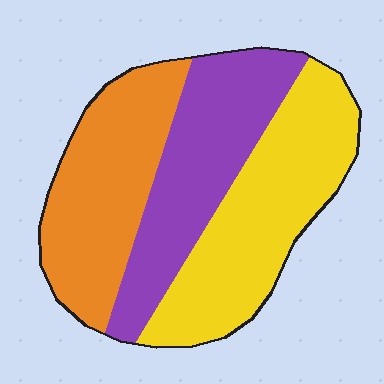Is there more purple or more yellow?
Yellow.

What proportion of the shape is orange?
Orange covers 32% of the shape.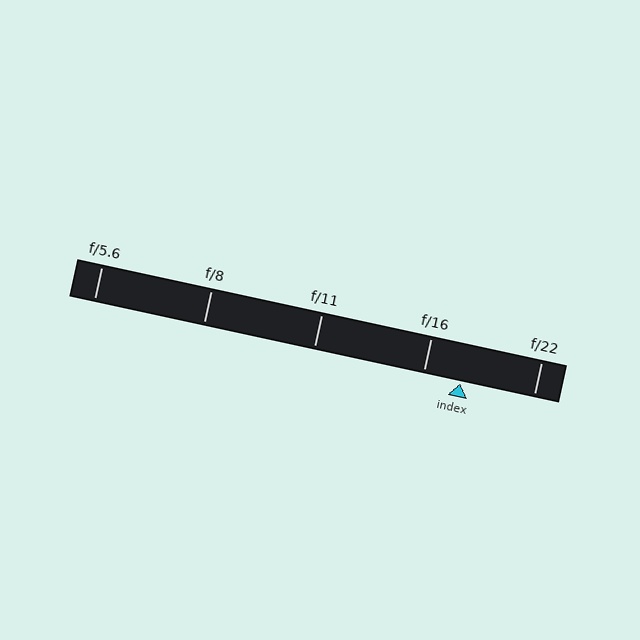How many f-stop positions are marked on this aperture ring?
There are 5 f-stop positions marked.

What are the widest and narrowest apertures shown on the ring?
The widest aperture shown is f/5.6 and the narrowest is f/22.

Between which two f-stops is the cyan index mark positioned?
The index mark is between f/16 and f/22.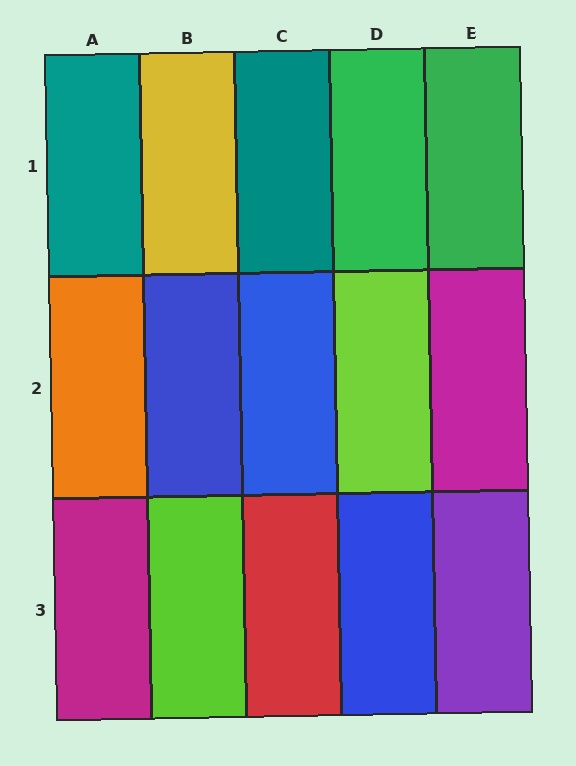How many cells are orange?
1 cell is orange.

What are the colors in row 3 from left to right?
Magenta, lime, red, blue, purple.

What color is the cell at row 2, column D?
Lime.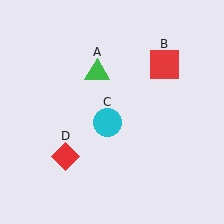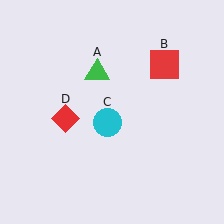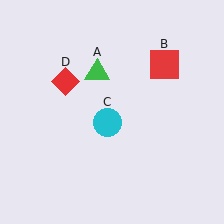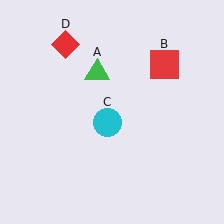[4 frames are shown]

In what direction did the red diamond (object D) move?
The red diamond (object D) moved up.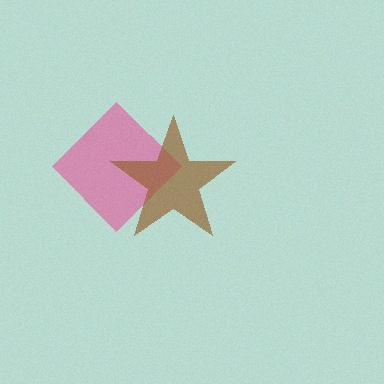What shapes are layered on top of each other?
The layered shapes are: a pink diamond, a brown star.